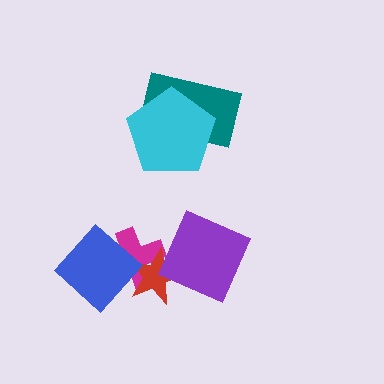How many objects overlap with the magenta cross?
3 objects overlap with the magenta cross.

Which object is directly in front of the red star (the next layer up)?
The blue diamond is directly in front of the red star.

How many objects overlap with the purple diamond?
2 objects overlap with the purple diamond.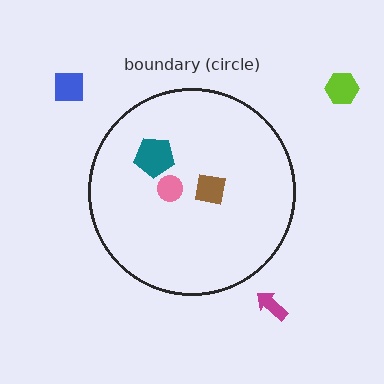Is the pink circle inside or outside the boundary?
Inside.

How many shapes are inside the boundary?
3 inside, 3 outside.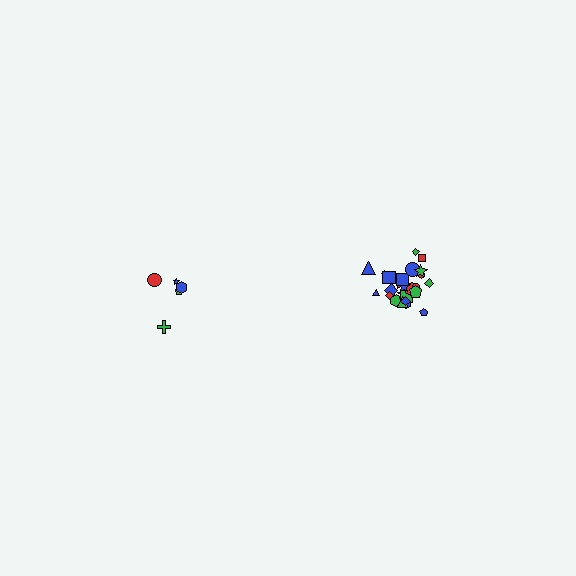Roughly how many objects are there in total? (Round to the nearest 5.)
Roughly 30 objects in total.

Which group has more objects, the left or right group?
The right group.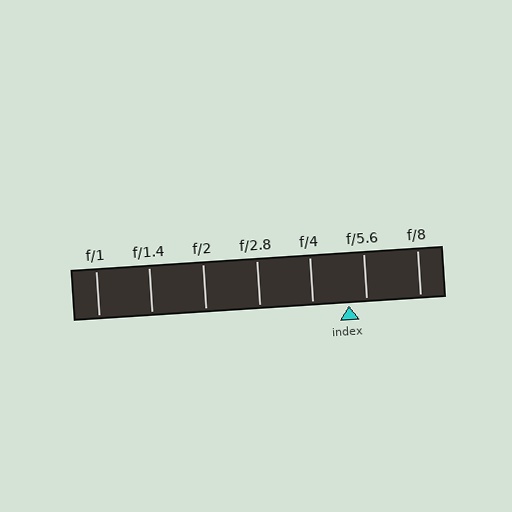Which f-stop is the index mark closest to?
The index mark is closest to f/5.6.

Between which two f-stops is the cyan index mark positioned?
The index mark is between f/4 and f/5.6.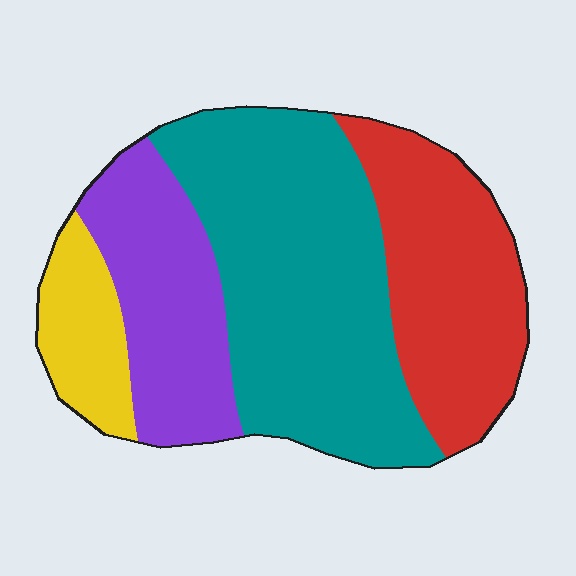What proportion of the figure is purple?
Purple takes up about one fifth (1/5) of the figure.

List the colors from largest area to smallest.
From largest to smallest: teal, red, purple, yellow.